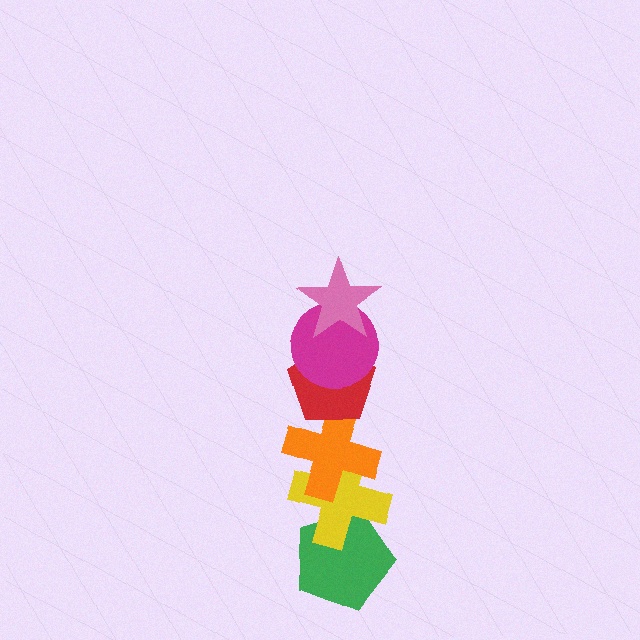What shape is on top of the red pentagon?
The magenta circle is on top of the red pentagon.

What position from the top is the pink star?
The pink star is 1st from the top.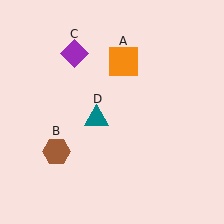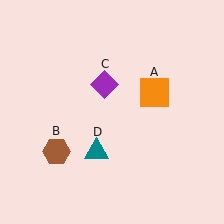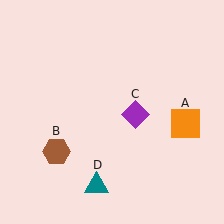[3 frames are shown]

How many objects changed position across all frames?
3 objects changed position: orange square (object A), purple diamond (object C), teal triangle (object D).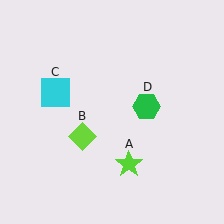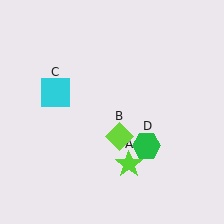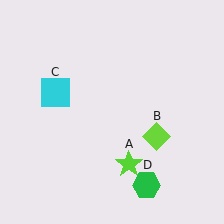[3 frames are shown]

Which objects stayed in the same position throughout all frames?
Lime star (object A) and cyan square (object C) remained stationary.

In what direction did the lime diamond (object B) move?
The lime diamond (object B) moved right.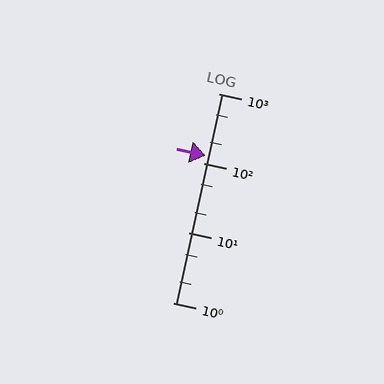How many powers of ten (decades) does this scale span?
The scale spans 3 decades, from 1 to 1000.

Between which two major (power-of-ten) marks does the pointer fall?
The pointer is between 100 and 1000.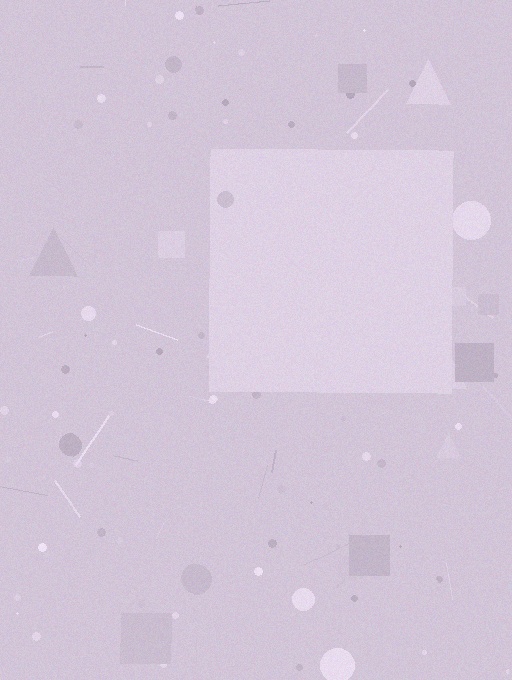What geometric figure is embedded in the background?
A square is embedded in the background.